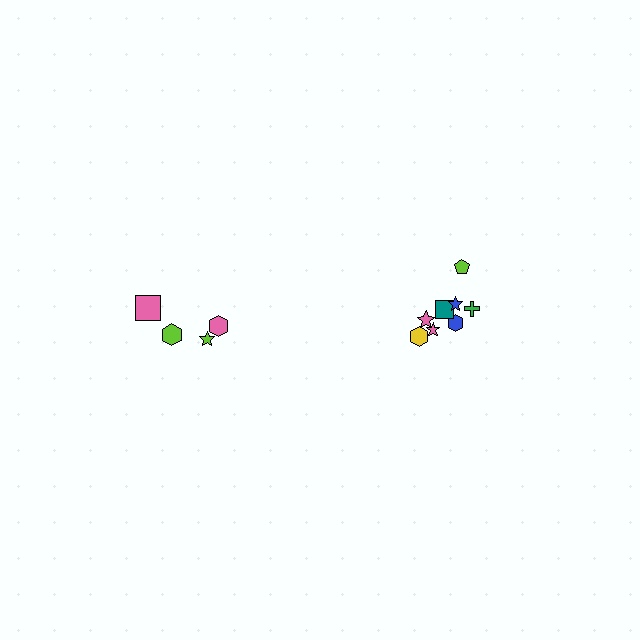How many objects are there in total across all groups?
There are 12 objects.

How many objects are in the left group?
There are 4 objects.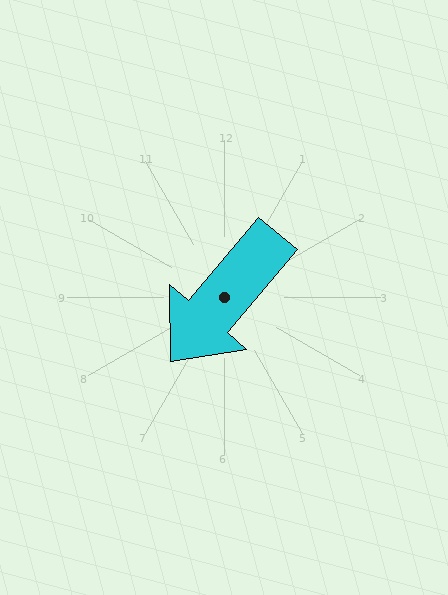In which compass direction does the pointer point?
Southwest.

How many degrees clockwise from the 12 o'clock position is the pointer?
Approximately 220 degrees.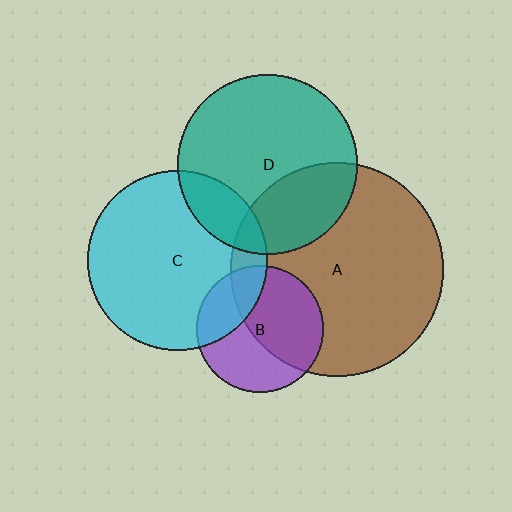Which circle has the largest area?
Circle A (brown).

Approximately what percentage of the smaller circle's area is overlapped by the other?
Approximately 25%.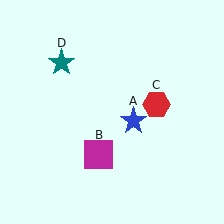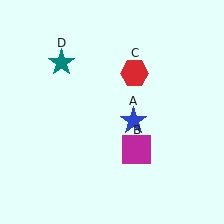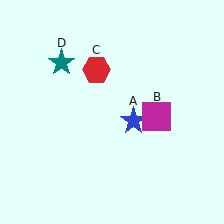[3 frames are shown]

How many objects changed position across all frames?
2 objects changed position: magenta square (object B), red hexagon (object C).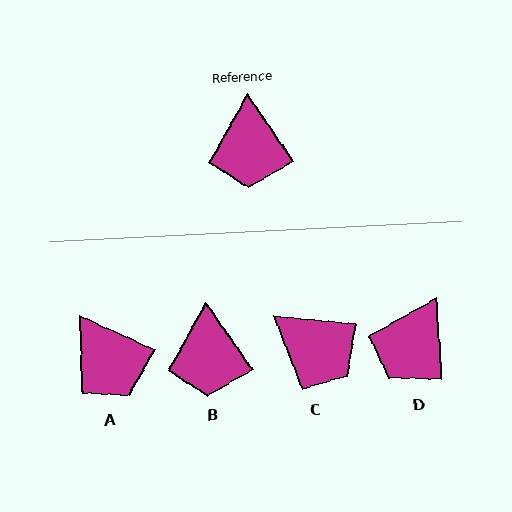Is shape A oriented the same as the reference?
No, it is off by about 31 degrees.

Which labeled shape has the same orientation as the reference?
B.